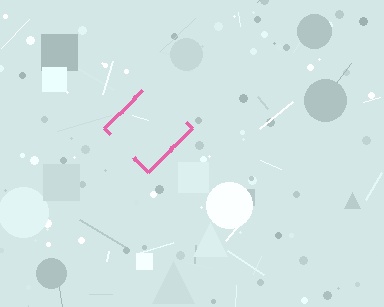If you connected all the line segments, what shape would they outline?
They would outline a diamond.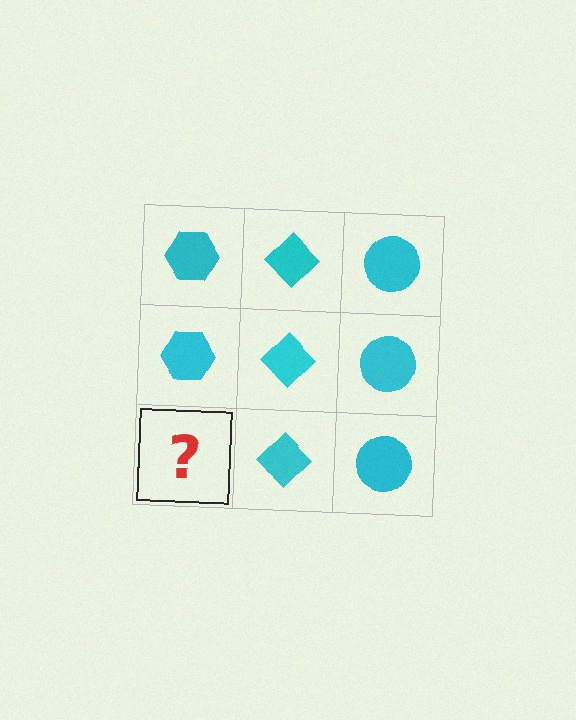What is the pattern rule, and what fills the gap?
The rule is that each column has a consistent shape. The gap should be filled with a cyan hexagon.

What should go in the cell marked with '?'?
The missing cell should contain a cyan hexagon.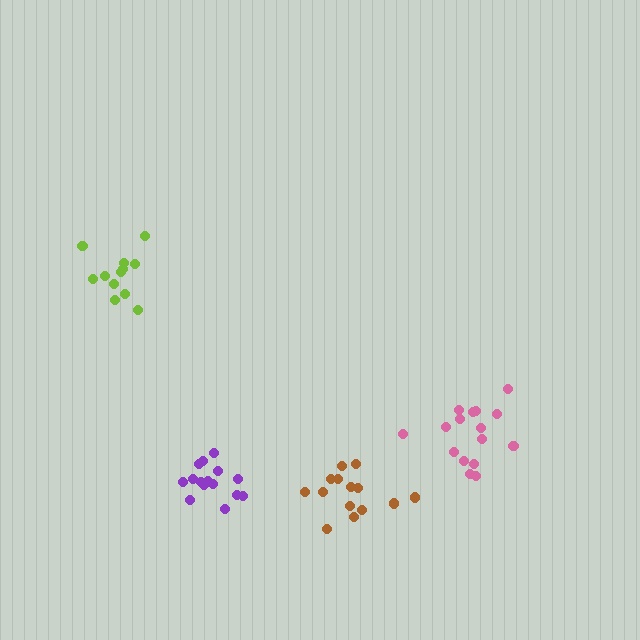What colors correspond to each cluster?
The clusters are colored: pink, purple, brown, lime.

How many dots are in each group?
Group 1: 16 dots, Group 2: 15 dots, Group 3: 14 dots, Group 4: 12 dots (57 total).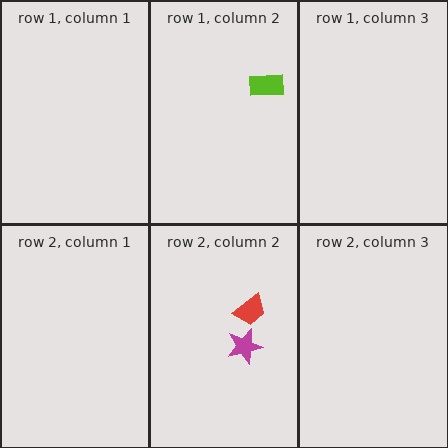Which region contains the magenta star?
The row 2, column 2 region.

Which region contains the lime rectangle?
The row 1, column 2 region.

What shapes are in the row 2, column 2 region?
The red trapezoid, the magenta star.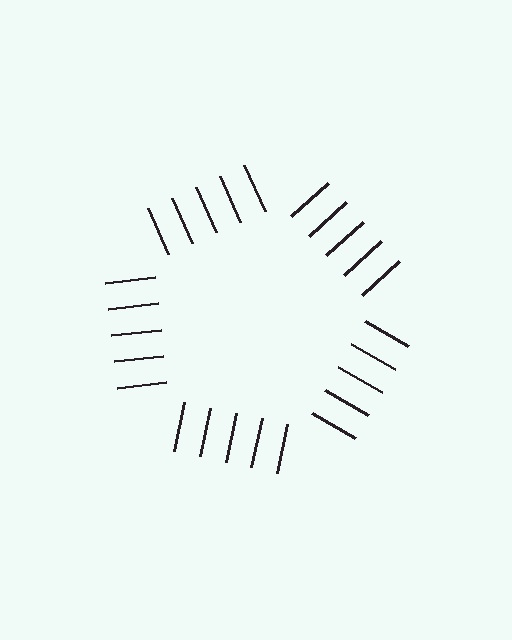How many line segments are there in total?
25 — 5 along each of the 5 edges.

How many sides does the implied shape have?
5 sides — the line-ends trace a pentagon.